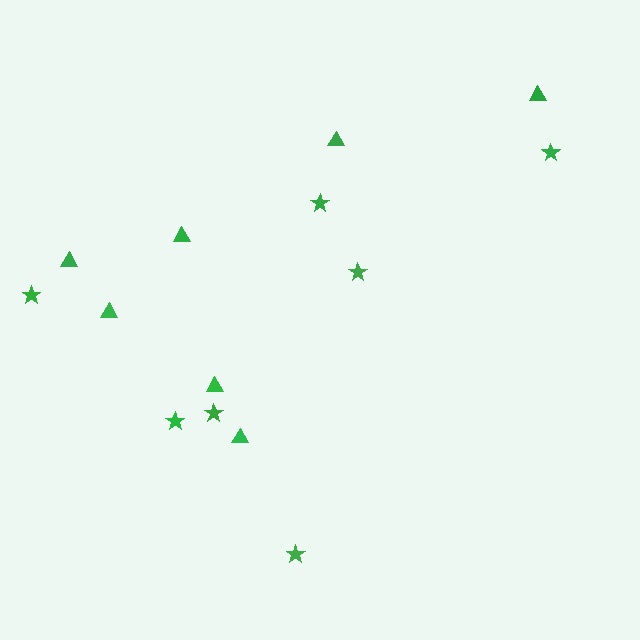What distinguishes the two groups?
There are 2 groups: one group of stars (7) and one group of triangles (7).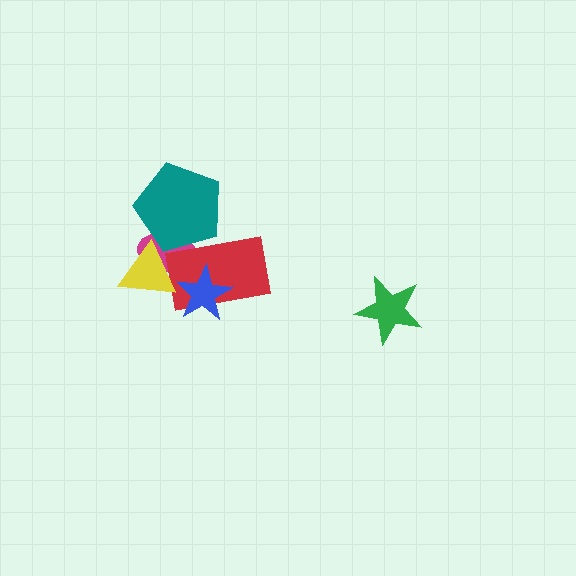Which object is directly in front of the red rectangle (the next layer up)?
The yellow triangle is directly in front of the red rectangle.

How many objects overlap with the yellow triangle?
3 objects overlap with the yellow triangle.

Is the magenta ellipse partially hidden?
Yes, it is partially covered by another shape.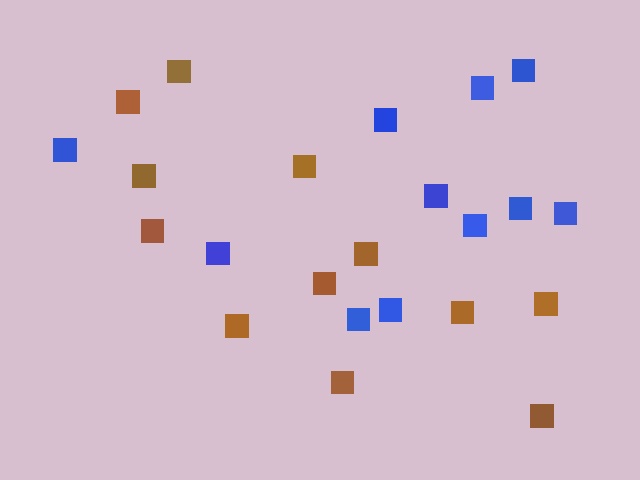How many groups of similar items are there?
There are 2 groups: one group of blue squares (11) and one group of brown squares (12).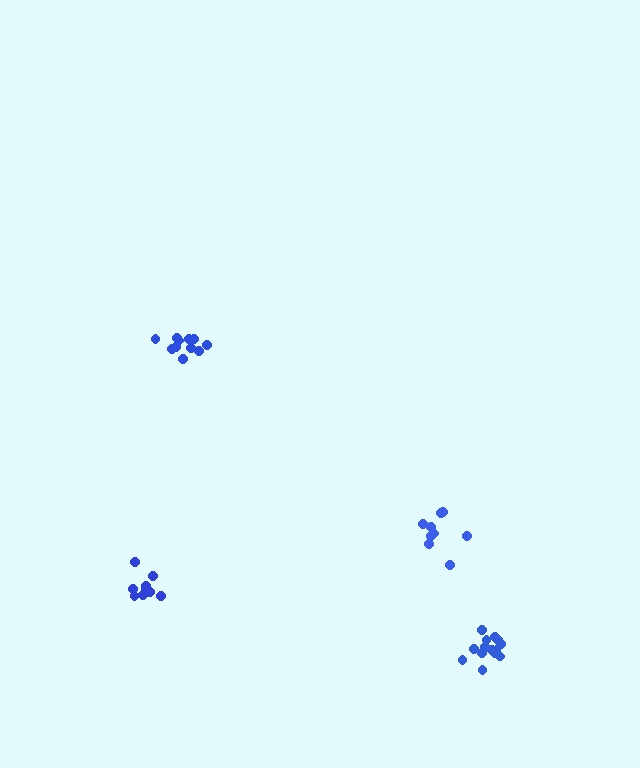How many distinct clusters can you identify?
There are 4 distinct clusters.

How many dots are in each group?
Group 1: 9 dots, Group 2: 12 dots, Group 3: 14 dots, Group 4: 9 dots (44 total).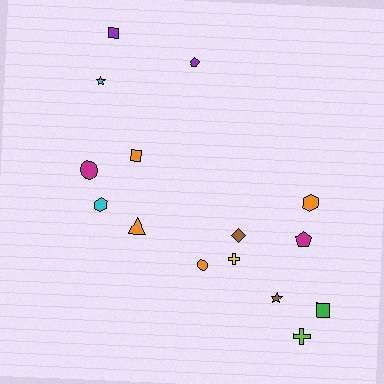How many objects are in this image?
There are 15 objects.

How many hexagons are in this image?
There are 2 hexagons.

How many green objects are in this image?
There is 1 green object.